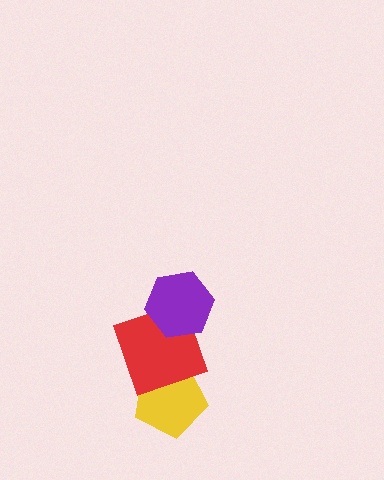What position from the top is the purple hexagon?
The purple hexagon is 1st from the top.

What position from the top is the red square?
The red square is 2nd from the top.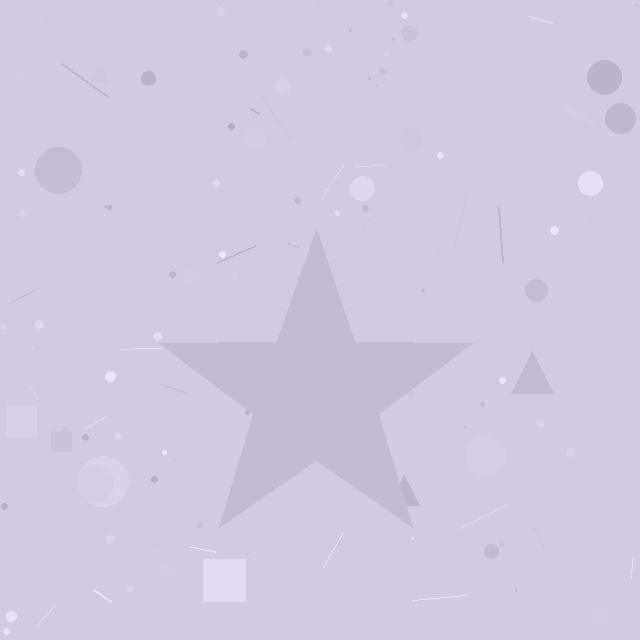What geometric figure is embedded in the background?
A star is embedded in the background.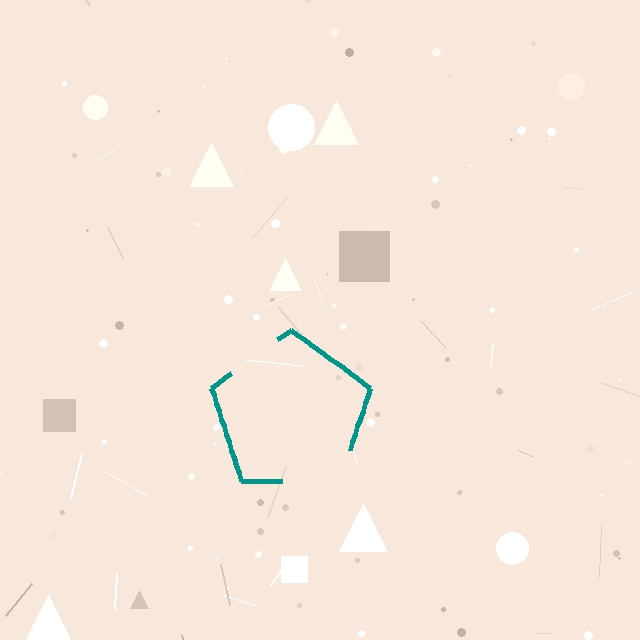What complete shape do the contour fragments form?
The contour fragments form a pentagon.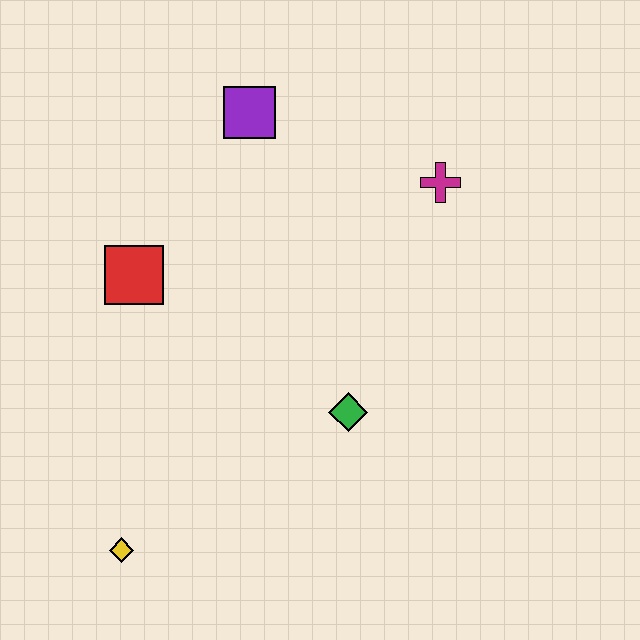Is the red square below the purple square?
Yes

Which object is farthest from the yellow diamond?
The magenta cross is farthest from the yellow diamond.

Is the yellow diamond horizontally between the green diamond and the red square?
No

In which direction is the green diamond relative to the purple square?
The green diamond is below the purple square.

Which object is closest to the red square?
The purple square is closest to the red square.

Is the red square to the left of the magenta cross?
Yes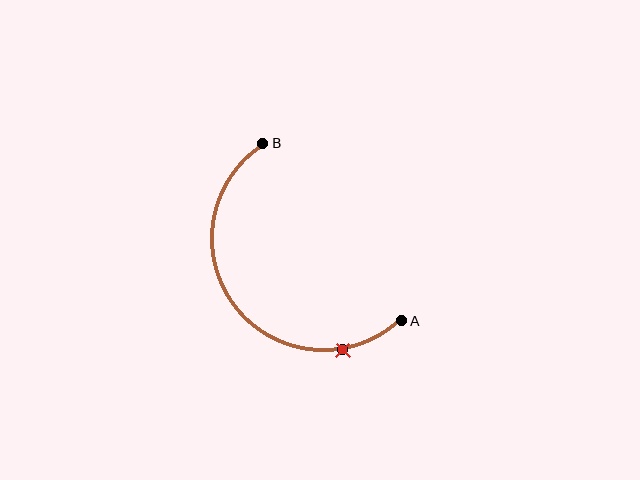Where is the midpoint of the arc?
The arc midpoint is the point on the curve farthest from the straight line joining A and B. It sits below and to the left of that line.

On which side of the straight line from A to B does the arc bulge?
The arc bulges below and to the left of the straight line connecting A and B.